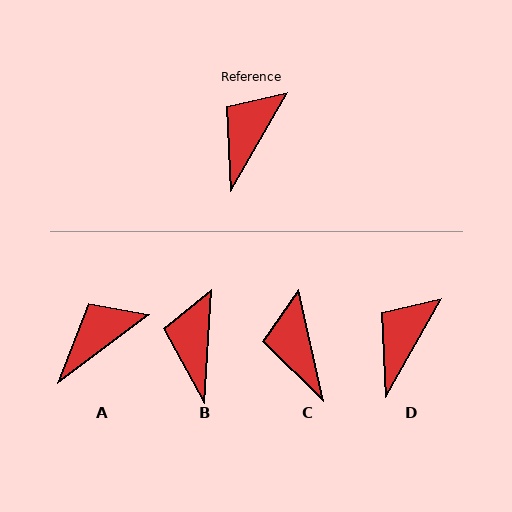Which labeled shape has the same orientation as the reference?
D.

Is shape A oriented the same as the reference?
No, it is off by about 24 degrees.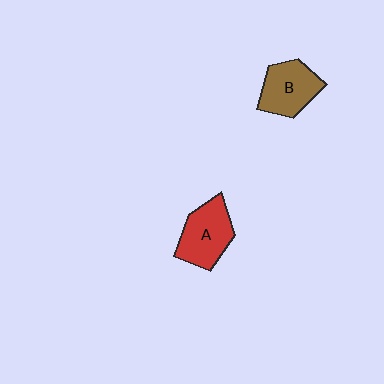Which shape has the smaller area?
Shape B (brown).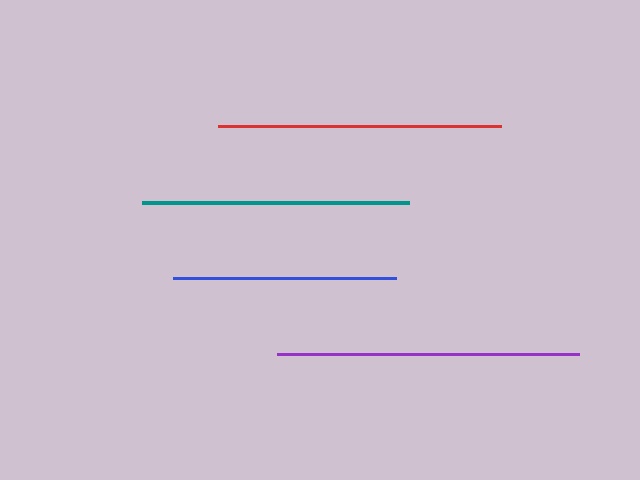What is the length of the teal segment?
The teal segment is approximately 267 pixels long.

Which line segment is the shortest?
The blue line is the shortest at approximately 223 pixels.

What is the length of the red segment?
The red segment is approximately 283 pixels long.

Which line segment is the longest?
The purple line is the longest at approximately 302 pixels.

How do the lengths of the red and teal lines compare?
The red and teal lines are approximately the same length.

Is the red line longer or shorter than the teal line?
The red line is longer than the teal line.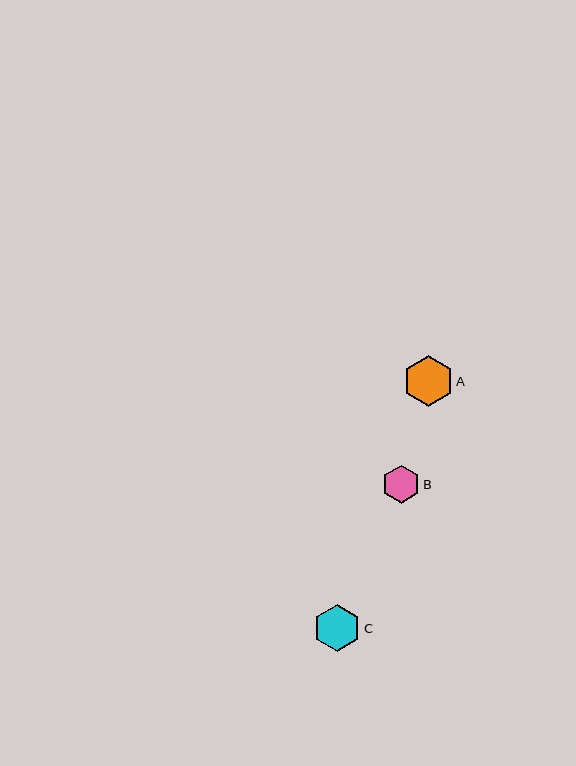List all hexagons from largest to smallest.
From largest to smallest: A, C, B.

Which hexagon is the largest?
Hexagon A is the largest with a size of approximately 51 pixels.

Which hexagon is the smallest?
Hexagon B is the smallest with a size of approximately 38 pixels.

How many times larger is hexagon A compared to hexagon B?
Hexagon A is approximately 1.3 times the size of hexagon B.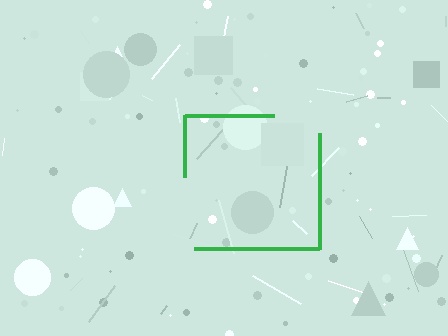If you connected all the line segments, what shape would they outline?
They would outline a square.